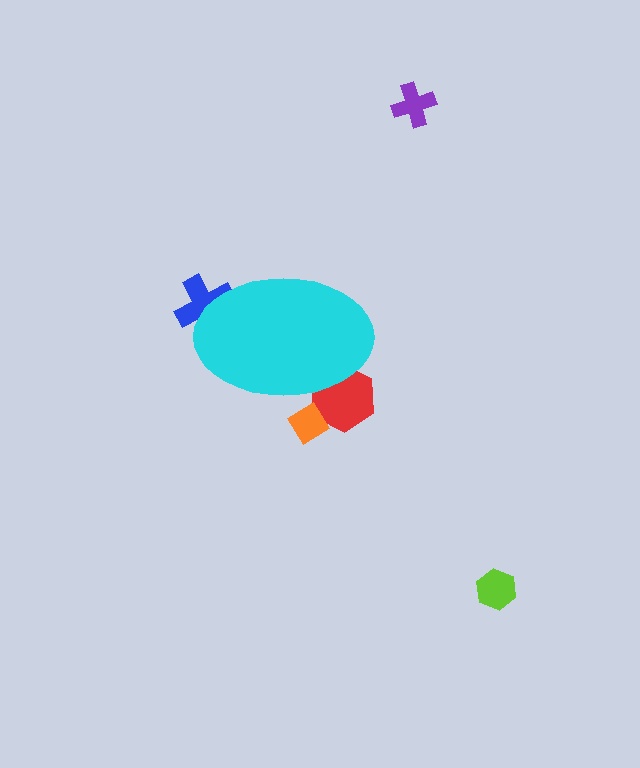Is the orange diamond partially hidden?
Yes, the orange diamond is partially hidden behind the cyan ellipse.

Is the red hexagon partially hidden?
Yes, the red hexagon is partially hidden behind the cyan ellipse.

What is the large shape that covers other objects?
A cyan ellipse.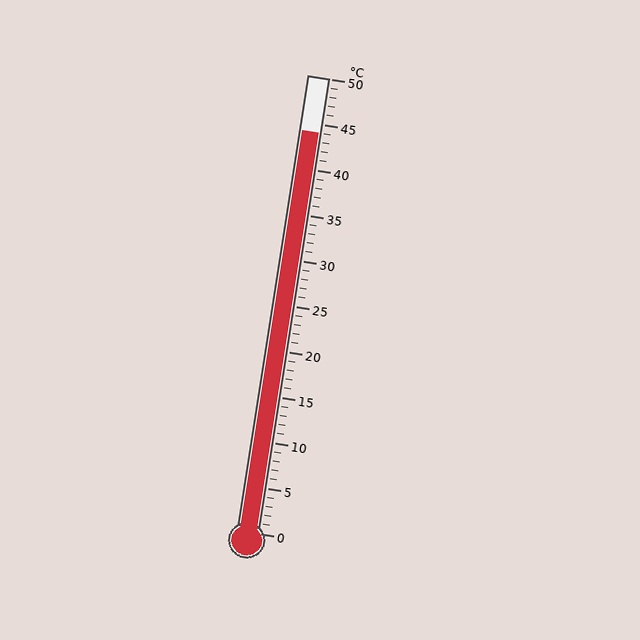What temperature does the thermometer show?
The thermometer shows approximately 44°C.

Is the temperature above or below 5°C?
The temperature is above 5°C.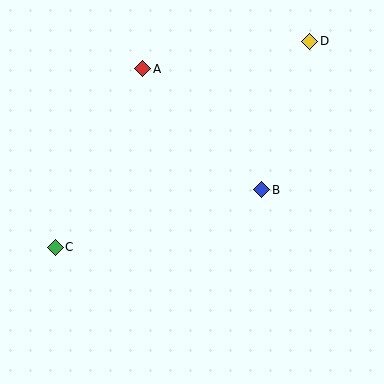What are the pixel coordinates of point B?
Point B is at (262, 190).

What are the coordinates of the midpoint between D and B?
The midpoint between D and B is at (286, 115).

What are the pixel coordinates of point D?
Point D is at (310, 41).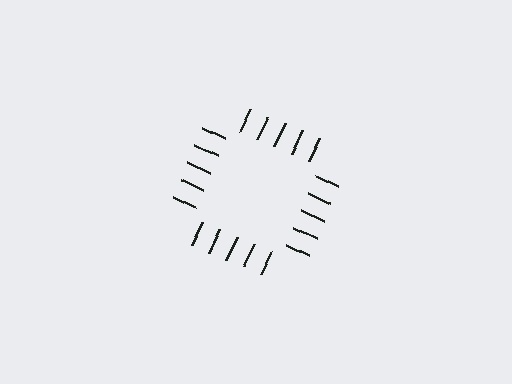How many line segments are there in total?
20 — 5 along each of the 4 edges.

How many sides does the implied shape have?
4 sides — the line-ends trace a square.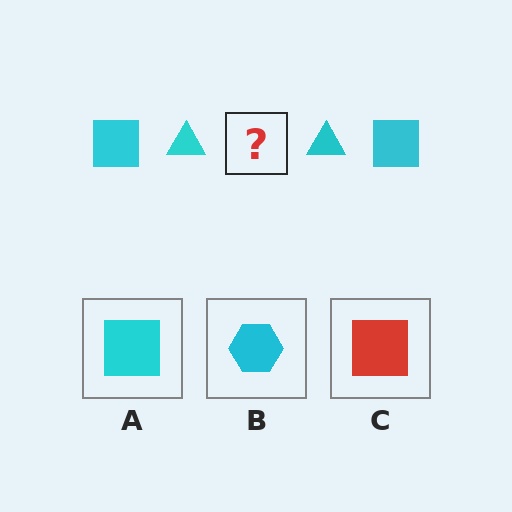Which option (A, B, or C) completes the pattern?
A.